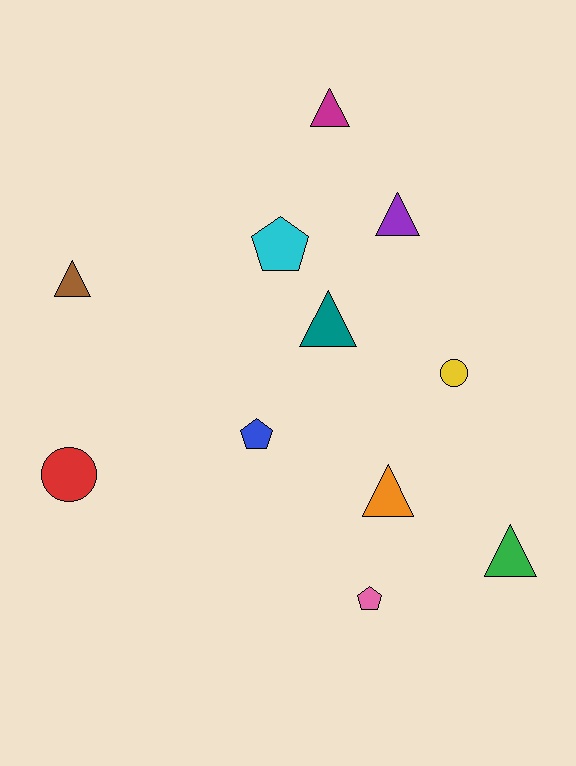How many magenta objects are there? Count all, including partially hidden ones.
There is 1 magenta object.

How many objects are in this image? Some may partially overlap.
There are 11 objects.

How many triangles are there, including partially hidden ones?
There are 6 triangles.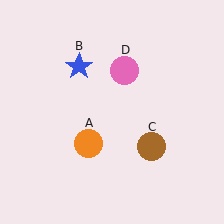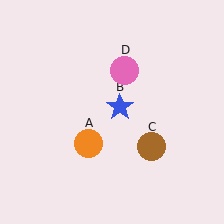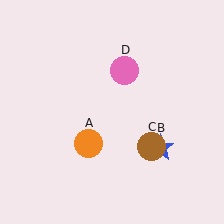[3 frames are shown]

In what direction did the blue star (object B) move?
The blue star (object B) moved down and to the right.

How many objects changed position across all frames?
1 object changed position: blue star (object B).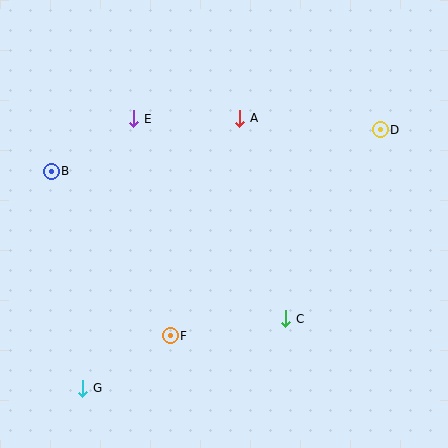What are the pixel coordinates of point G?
Point G is at (83, 388).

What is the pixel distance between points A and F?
The distance between A and F is 228 pixels.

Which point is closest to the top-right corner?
Point D is closest to the top-right corner.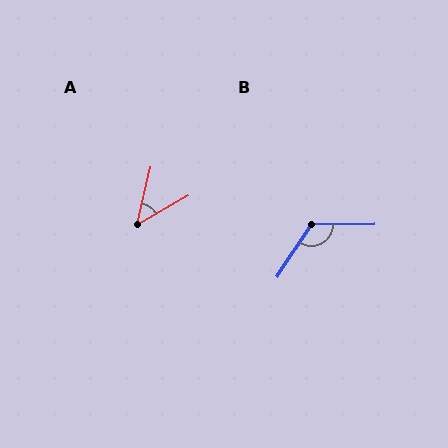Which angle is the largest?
B, at approximately 123 degrees.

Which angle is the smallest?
A, at approximately 47 degrees.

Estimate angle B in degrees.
Approximately 123 degrees.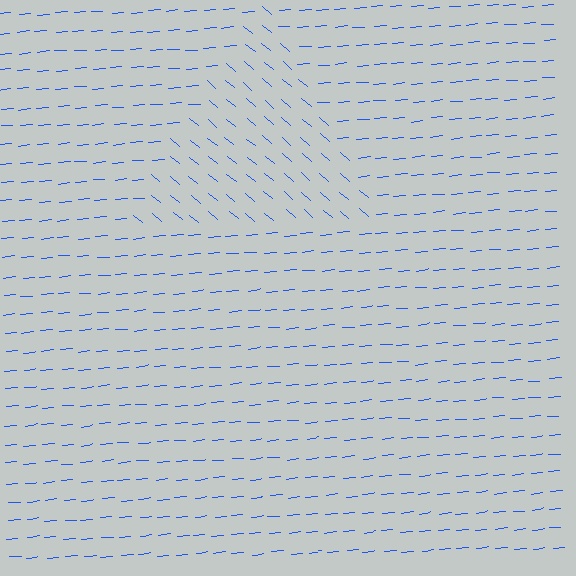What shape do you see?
I see a triangle.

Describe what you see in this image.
The image is filled with small blue line segments. A triangle region in the image has lines oriented differently from the surrounding lines, creating a visible texture boundary.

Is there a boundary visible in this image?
Yes, there is a texture boundary formed by a change in line orientation.